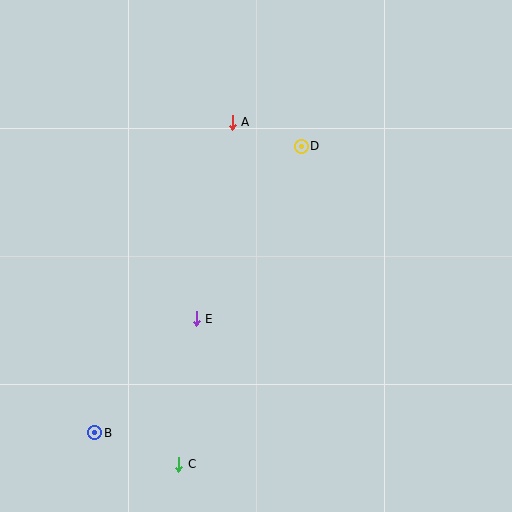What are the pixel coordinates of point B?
Point B is at (95, 433).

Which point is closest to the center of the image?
Point E at (196, 319) is closest to the center.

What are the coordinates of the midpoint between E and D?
The midpoint between E and D is at (249, 232).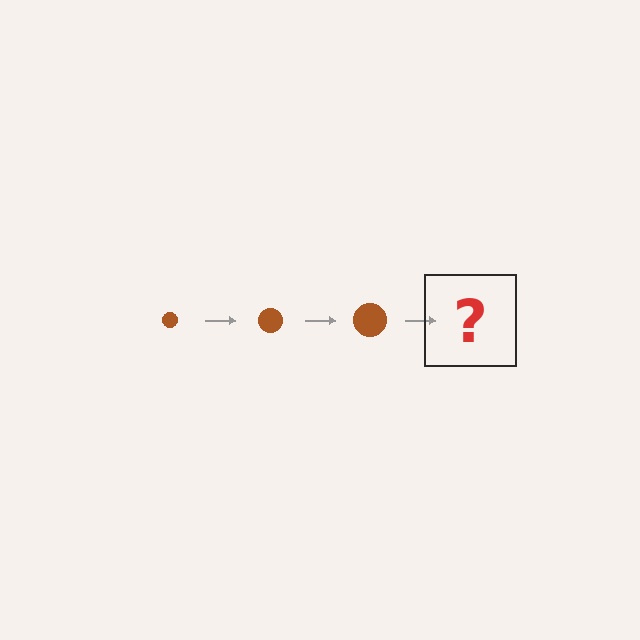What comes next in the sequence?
The next element should be a brown circle, larger than the previous one.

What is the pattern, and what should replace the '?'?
The pattern is that the circle gets progressively larger each step. The '?' should be a brown circle, larger than the previous one.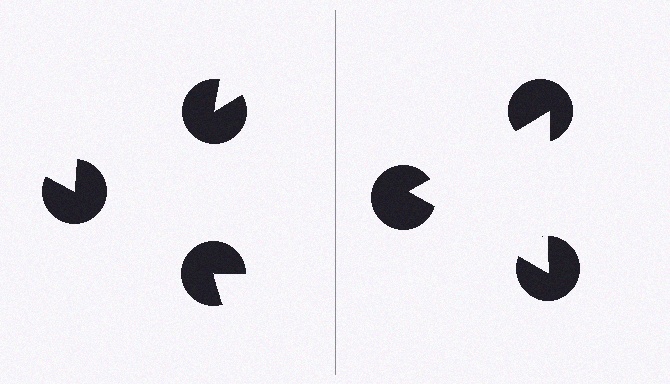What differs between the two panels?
The pac-man discs are positioned identically on both sides; only the wedge orientations differ. On the right they align to a triangle; on the left they are misaligned.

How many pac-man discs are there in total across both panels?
6 — 3 on each side.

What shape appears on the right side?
An illusory triangle.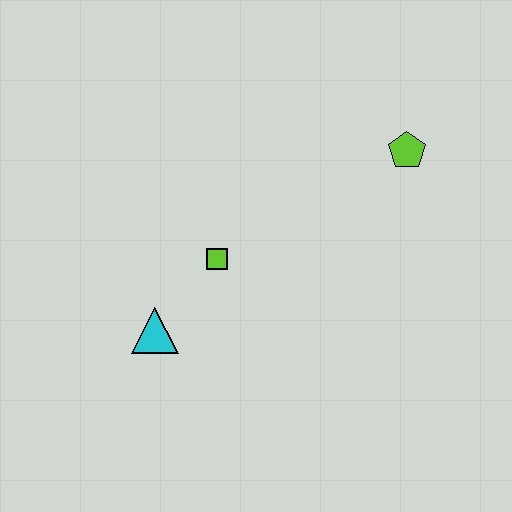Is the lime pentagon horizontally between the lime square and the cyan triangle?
No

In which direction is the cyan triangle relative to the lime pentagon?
The cyan triangle is to the left of the lime pentagon.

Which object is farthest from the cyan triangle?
The lime pentagon is farthest from the cyan triangle.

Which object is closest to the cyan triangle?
The lime square is closest to the cyan triangle.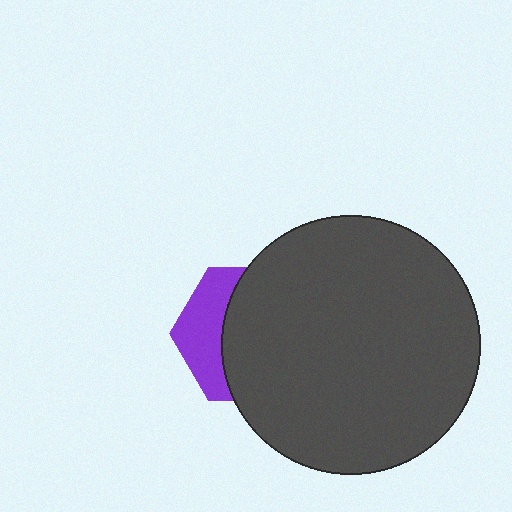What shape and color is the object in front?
The object in front is a dark gray circle.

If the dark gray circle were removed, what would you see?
You would see the complete purple hexagon.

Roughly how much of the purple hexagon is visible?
A small part of it is visible (roughly 34%).